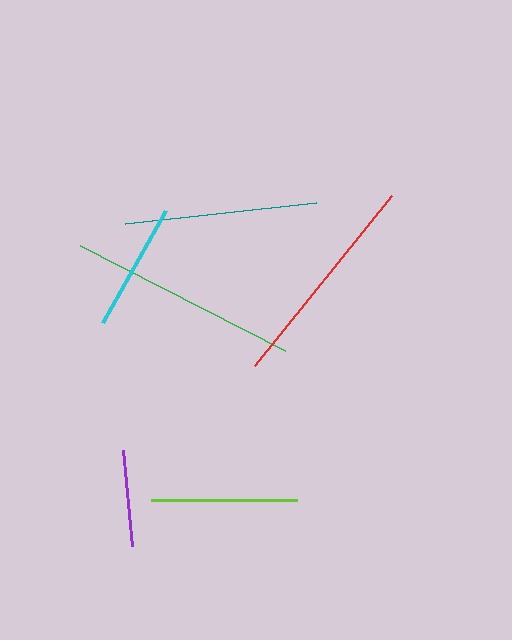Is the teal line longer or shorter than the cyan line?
The teal line is longer than the cyan line.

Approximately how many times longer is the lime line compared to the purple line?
The lime line is approximately 1.5 times the length of the purple line.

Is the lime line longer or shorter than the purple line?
The lime line is longer than the purple line.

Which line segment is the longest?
The green line is the longest at approximately 229 pixels.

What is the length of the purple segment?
The purple segment is approximately 96 pixels long.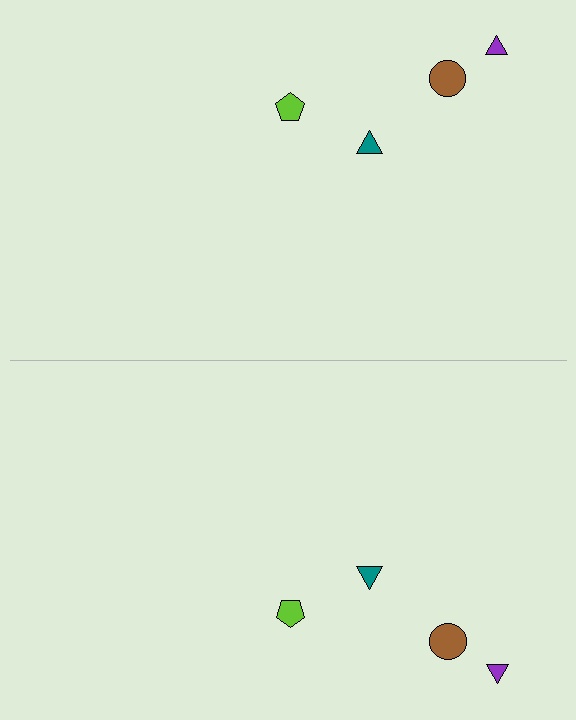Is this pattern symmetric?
Yes, this pattern has bilateral (reflection) symmetry.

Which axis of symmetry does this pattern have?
The pattern has a horizontal axis of symmetry running through the center of the image.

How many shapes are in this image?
There are 8 shapes in this image.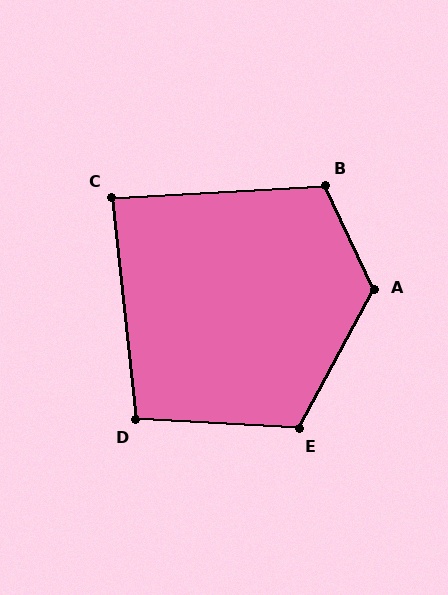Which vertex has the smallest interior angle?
C, at approximately 87 degrees.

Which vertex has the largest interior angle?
A, at approximately 126 degrees.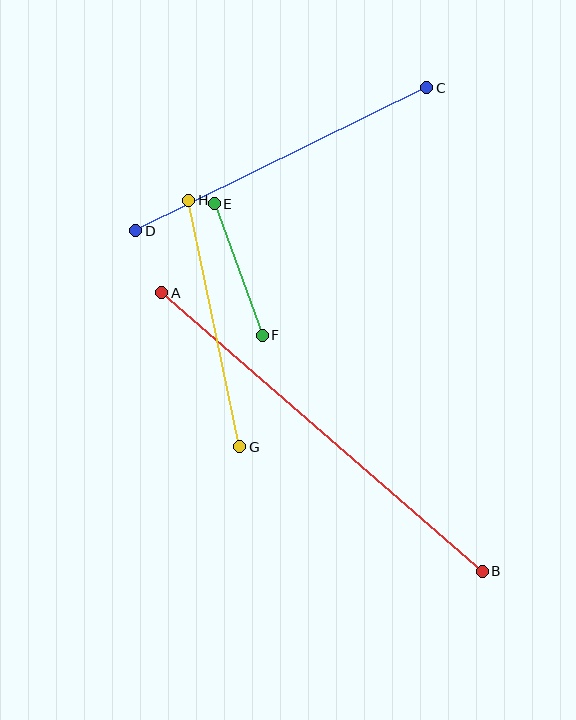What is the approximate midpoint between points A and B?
The midpoint is at approximately (322, 432) pixels.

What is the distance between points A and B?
The distance is approximately 425 pixels.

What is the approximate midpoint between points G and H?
The midpoint is at approximately (214, 324) pixels.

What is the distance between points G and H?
The distance is approximately 252 pixels.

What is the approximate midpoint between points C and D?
The midpoint is at approximately (281, 159) pixels.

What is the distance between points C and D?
The distance is approximately 324 pixels.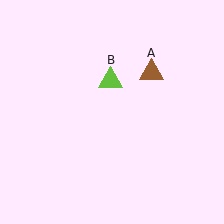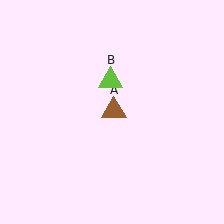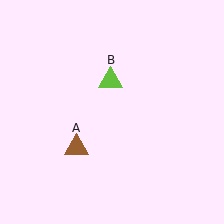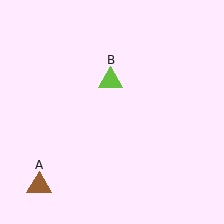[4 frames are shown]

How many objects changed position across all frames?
1 object changed position: brown triangle (object A).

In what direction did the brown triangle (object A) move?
The brown triangle (object A) moved down and to the left.